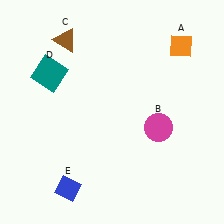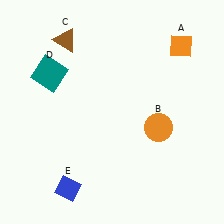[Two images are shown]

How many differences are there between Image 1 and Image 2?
There is 1 difference between the two images.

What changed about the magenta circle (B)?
In Image 1, B is magenta. In Image 2, it changed to orange.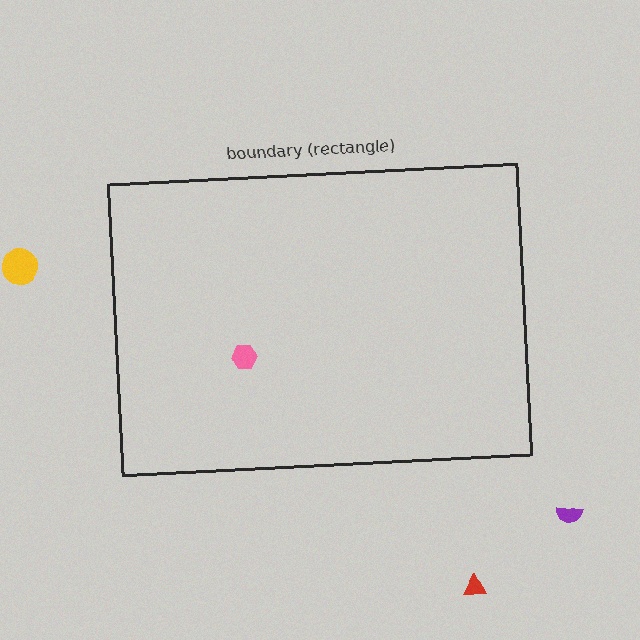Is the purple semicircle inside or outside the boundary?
Outside.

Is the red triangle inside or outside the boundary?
Outside.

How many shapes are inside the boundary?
1 inside, 3 outside.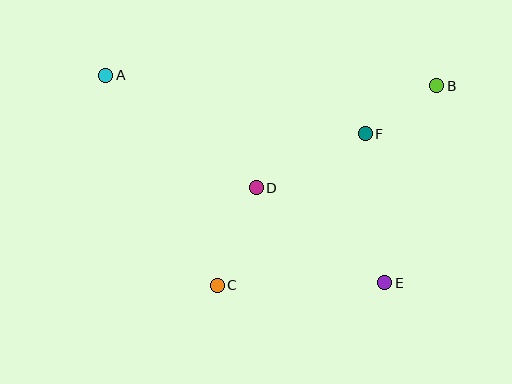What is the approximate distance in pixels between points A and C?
The distance between A and C is approximately 238 pixels.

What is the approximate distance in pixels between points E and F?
The distance between E and F is approximately 150 pixels.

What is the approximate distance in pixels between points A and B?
The distance between A and B is approximately 332 pixels.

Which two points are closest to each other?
Points B and F are closest to each other.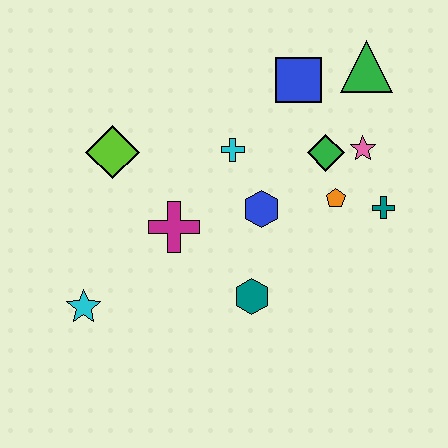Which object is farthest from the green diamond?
The cyan star is farthest from the green diamond.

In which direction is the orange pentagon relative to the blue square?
The orange pentagon is below the blue square.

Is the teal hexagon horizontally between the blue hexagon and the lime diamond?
Yes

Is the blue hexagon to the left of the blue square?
Yes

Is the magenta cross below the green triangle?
Yes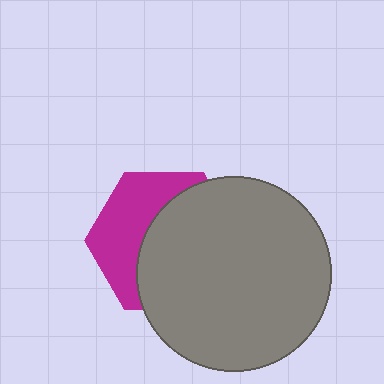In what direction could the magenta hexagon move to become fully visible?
The magenta hexagon could move left. That would shift it out from behind the gray circle entirely.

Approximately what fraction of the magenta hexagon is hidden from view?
Roughly 59% of the magenta hexagon is hidden behind the gray circle.